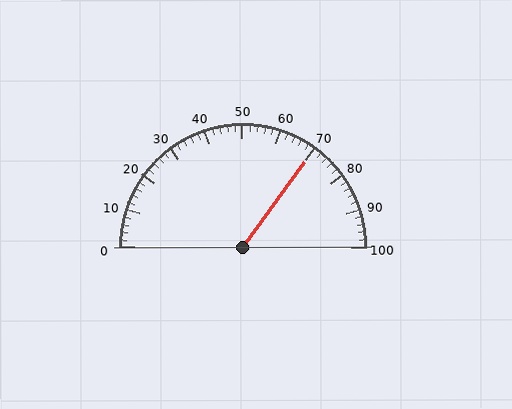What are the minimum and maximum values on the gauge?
The gauge ranges from 0 to 100.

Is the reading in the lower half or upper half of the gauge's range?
The reading is in the upper half of the range (0 to 100).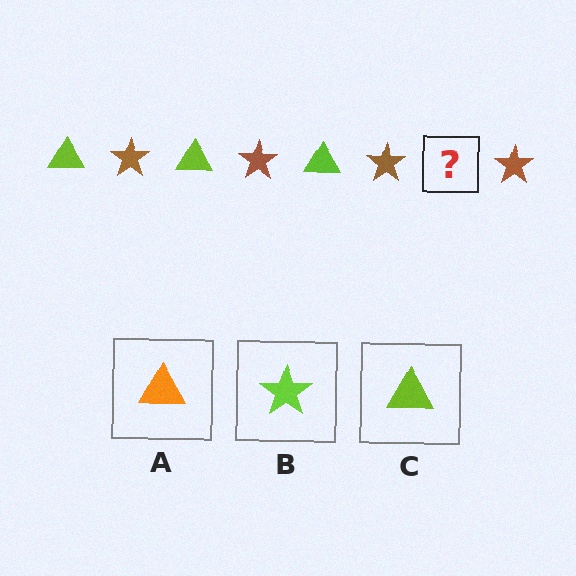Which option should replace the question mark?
Option C.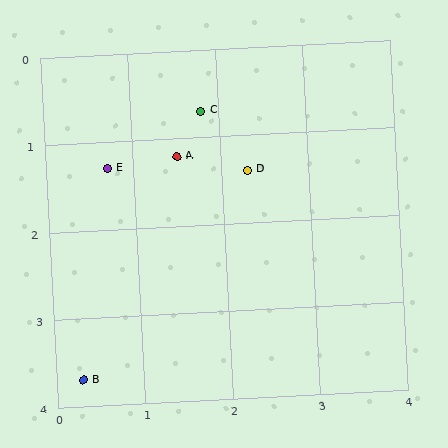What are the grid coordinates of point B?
Point B is at approximately (0.3, 3.7).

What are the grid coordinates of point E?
Point E is at approximately (0.7, 1.3).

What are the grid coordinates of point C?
Point C is at approximately (1.8, 0.7).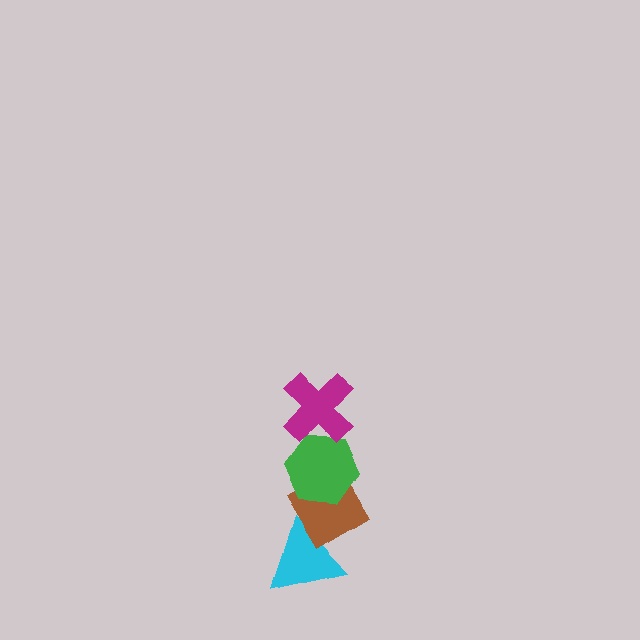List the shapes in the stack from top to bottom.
From top to bottom: the magenta cross, the green hexagon, the brown diamond, the cyan triangle.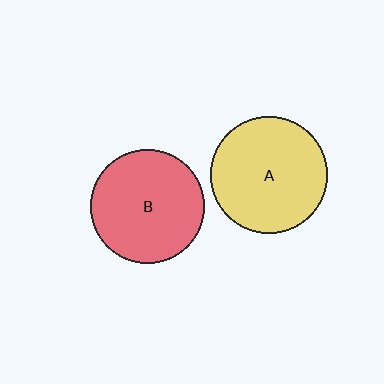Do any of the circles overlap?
No, none of the circles overlap.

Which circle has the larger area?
Circle A (yellow).